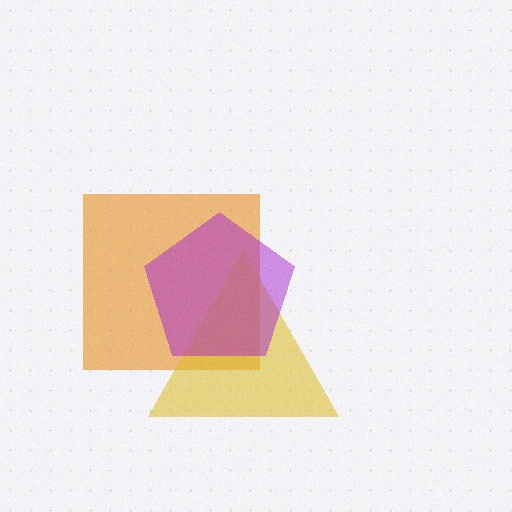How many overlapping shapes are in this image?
There are 3 overlapping shapes in the image.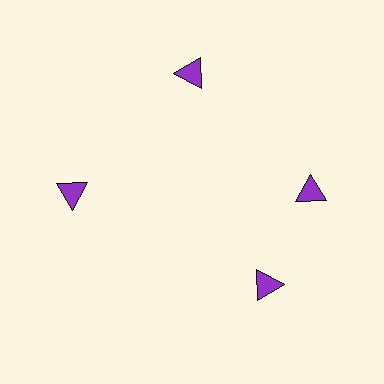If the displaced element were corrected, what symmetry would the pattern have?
It would have 4-fold rotational symmetry — the pattern would map onto itself every 90 degrees.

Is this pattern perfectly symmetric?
No. The 4 purple triangles are arranged in a ring, but one element near the 6 o'clock position is rotated out of alignment along the ring, breaking the 4-fold rotational symmetry.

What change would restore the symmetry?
The symmetry would be restored by rotating it back into even spacing with its neighbors so that all 4 triangles sit at equal angles and equal distance from the center.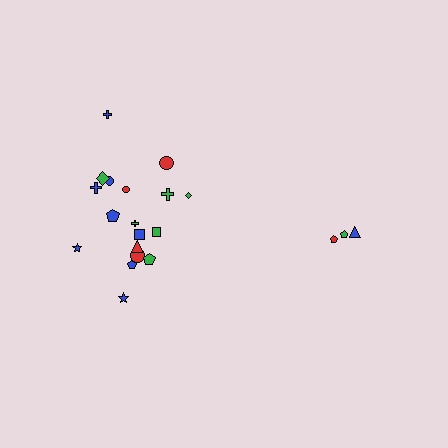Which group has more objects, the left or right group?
The left group.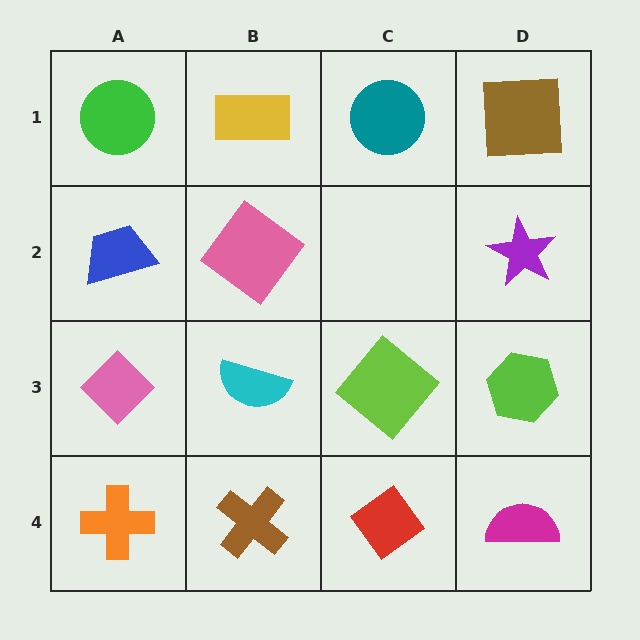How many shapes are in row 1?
4 shapes.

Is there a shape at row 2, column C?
No, that cell is empty.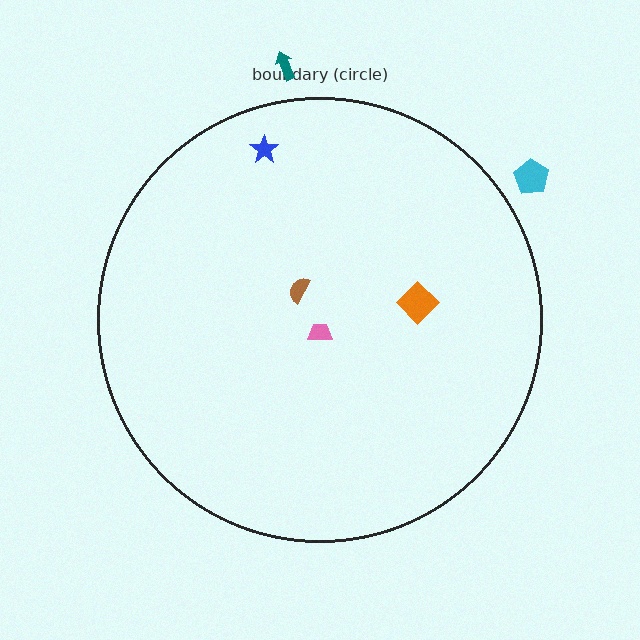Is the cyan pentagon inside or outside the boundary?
Outside.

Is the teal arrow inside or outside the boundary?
Outside.